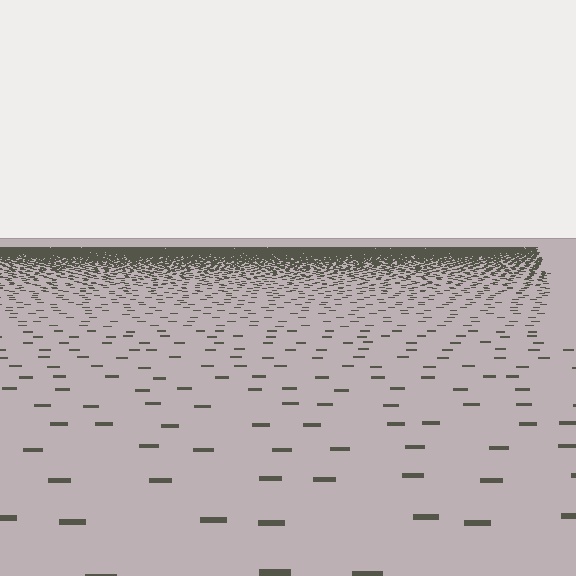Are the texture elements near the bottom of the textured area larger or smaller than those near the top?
Larger. Near the bottom, elements are closer to the viewer and appear at a bigger on-screen size.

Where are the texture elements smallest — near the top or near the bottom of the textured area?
Near the top.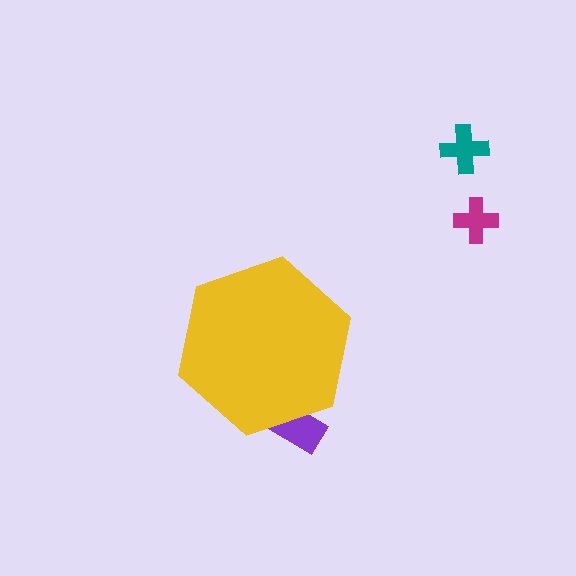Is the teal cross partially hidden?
No, the teal cross is fully visible.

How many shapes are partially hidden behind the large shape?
1 shape is partially hidden.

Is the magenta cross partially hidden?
No, the magenta cross is fully visible.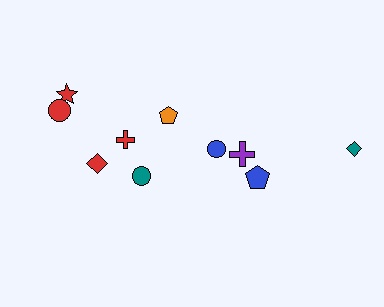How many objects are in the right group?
There are 4 objects.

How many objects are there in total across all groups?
There are 10 objects.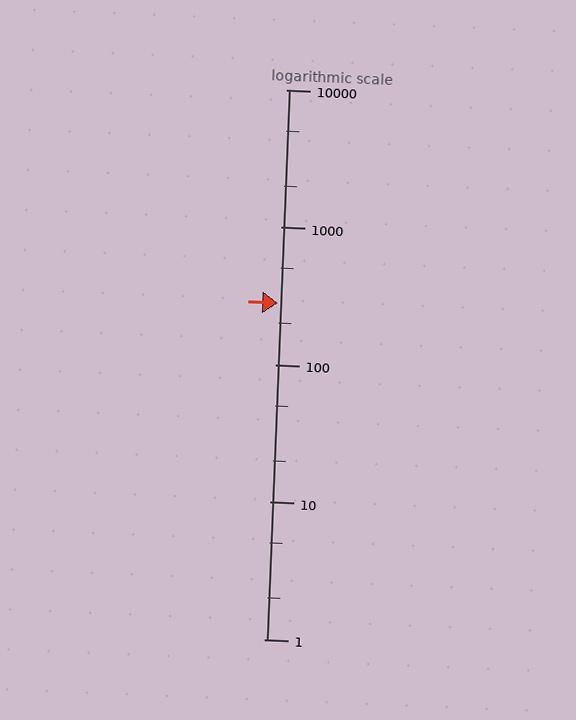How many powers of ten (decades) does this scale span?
The scale spans 4 decades, from 1 to 10000.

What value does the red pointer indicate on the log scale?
The pointer indicates approximately 280.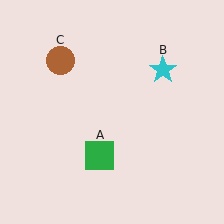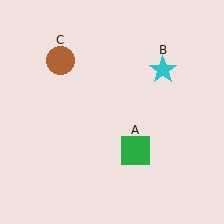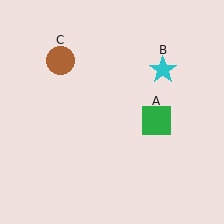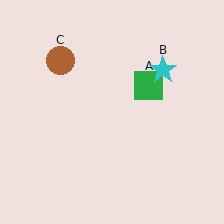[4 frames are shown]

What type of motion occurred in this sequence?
The green square (object A) rotated counterclockwise around the center of the scene.